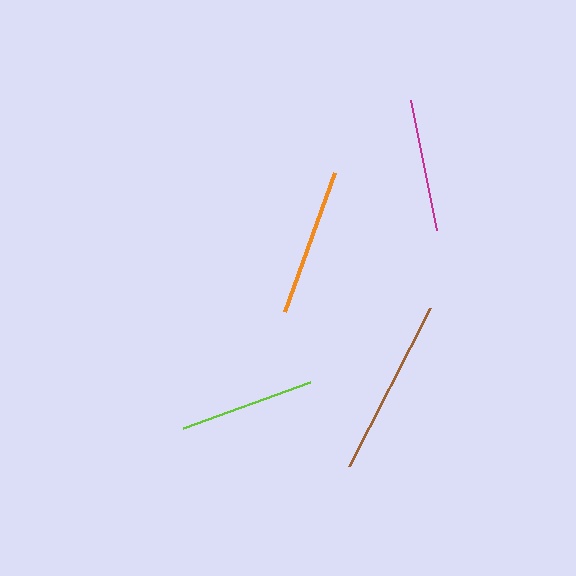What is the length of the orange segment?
The orange segment is approximately 148 pixels long.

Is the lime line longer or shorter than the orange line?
The orange line is longer than the lime line.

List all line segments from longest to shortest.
From longest to shortest: brown, orange, lime, magenta.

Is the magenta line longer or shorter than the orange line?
The orange line is longer than the magenta line.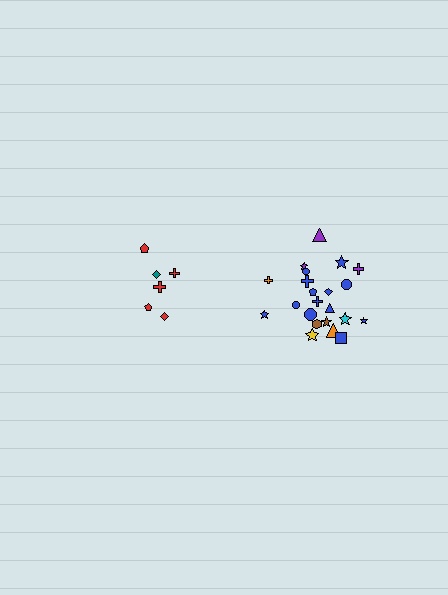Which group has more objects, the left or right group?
The right group.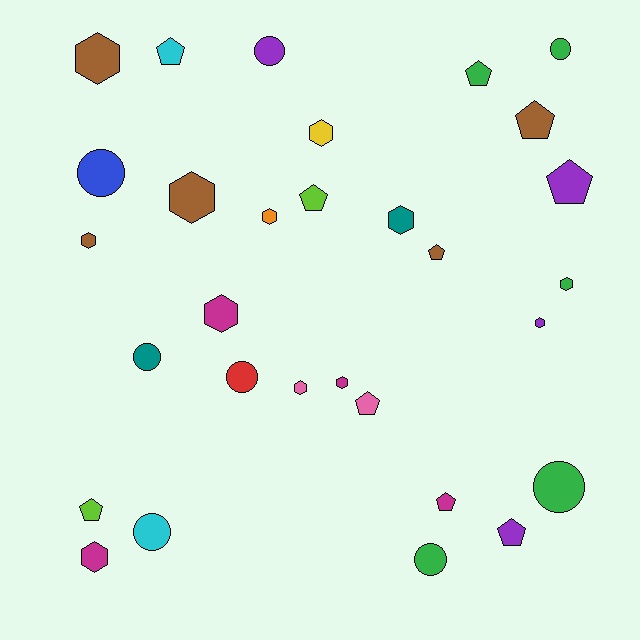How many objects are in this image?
There are 30 objects.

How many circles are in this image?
There are 8 circles.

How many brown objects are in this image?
There are 5 brown objects.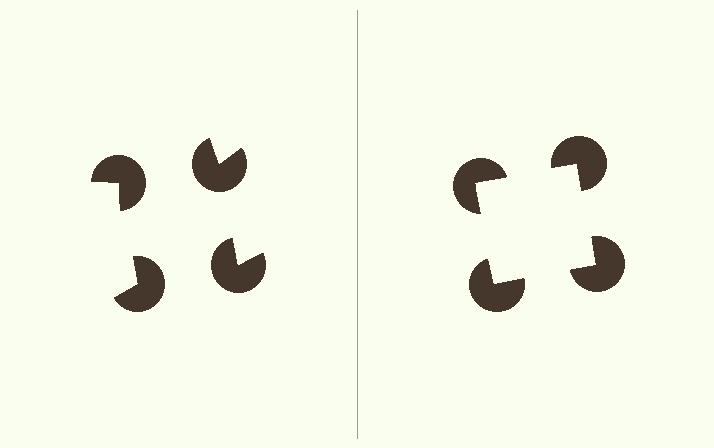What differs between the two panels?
The pac-man discs are positioned identically on both sides; only the wedge orientations differ. On the right they align to a square; on the left they are misaligned.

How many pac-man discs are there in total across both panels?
8 — 4 on each side.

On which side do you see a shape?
An illusory square appears on the right side. On the left side the wedge cuts are rotated, so no coherent shape forms.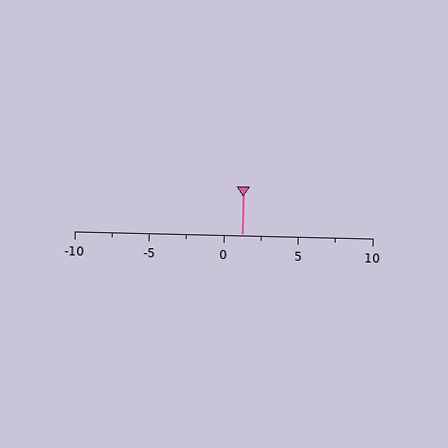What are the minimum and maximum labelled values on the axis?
The axis runs from -10 to 10.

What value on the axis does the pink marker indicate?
The marker indicates approximately 1.2.